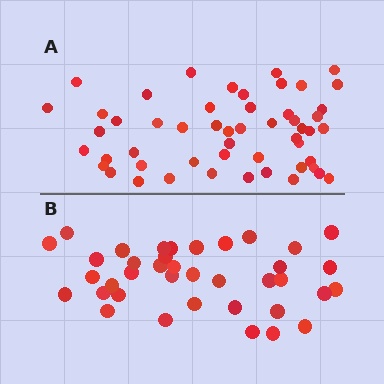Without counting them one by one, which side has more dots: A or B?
Region A (the top region) has more dots.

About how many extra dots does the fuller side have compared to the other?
Region A has approximately 15 more dots than region B.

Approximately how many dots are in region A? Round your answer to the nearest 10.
About 50 dots. (The exact count is 52, which rounds to 50.)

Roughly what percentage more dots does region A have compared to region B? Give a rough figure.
About 35% more.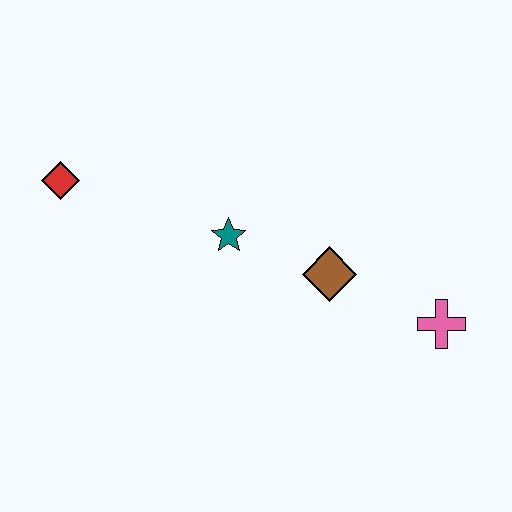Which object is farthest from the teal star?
The pink cross is farthest from the teal star.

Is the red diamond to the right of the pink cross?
No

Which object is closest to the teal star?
The brown diamond is closest to the teal star.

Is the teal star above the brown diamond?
Yes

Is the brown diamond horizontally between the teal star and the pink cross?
Yes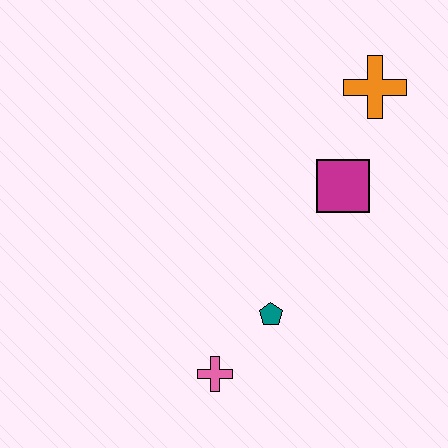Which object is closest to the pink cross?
The teal pentagon is closest to the pink cross.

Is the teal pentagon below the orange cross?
Yes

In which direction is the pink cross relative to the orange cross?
The pink cross is below the orange cross.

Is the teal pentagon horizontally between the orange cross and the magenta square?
No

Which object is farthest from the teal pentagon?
The orange cross is farthest from the teal pentagon.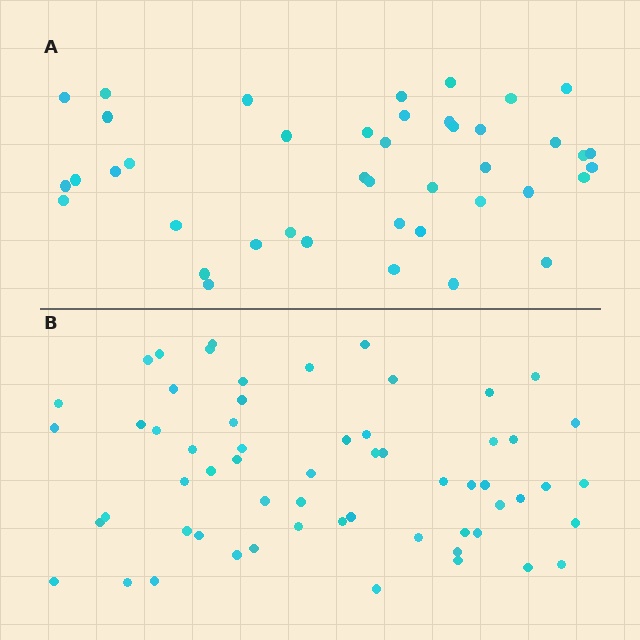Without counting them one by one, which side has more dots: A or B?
Region B (the bottom region) has more dots.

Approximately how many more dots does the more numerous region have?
Region B has approximately 20 more dots than region A.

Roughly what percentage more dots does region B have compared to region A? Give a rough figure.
About 45% more.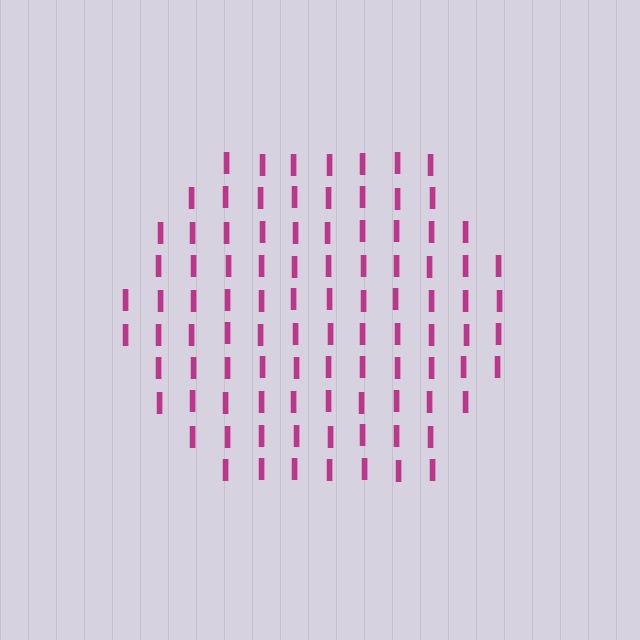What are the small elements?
The small elements are letter I's.